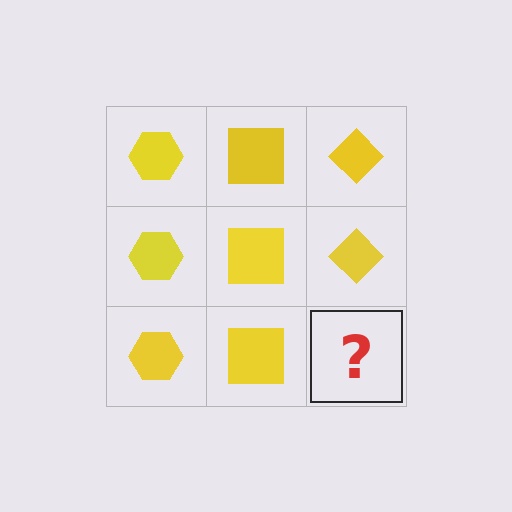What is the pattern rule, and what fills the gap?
The rule is that each column has a consistent shape. The gap should be filled with a yellow diamond.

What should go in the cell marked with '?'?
The missing cell should contain a yellow diamond.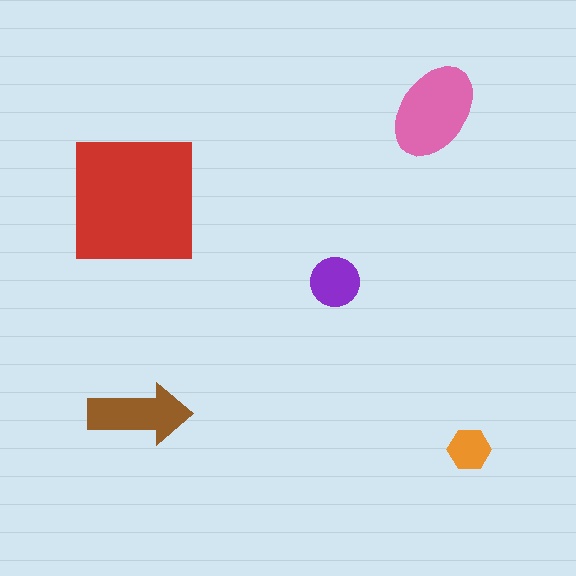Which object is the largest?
The red square.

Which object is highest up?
The pink ellipse is topmost.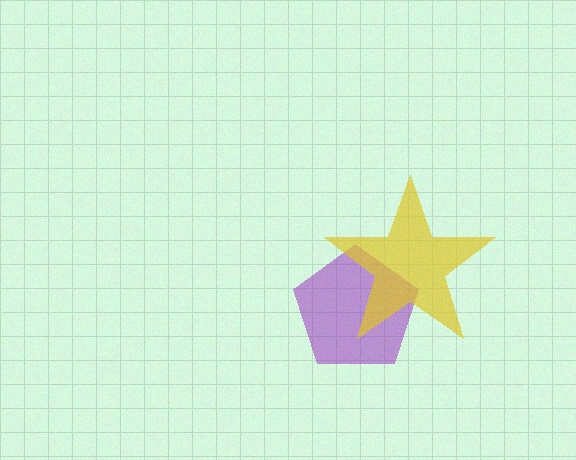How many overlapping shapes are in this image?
There are 2 overlapping shapes in the image.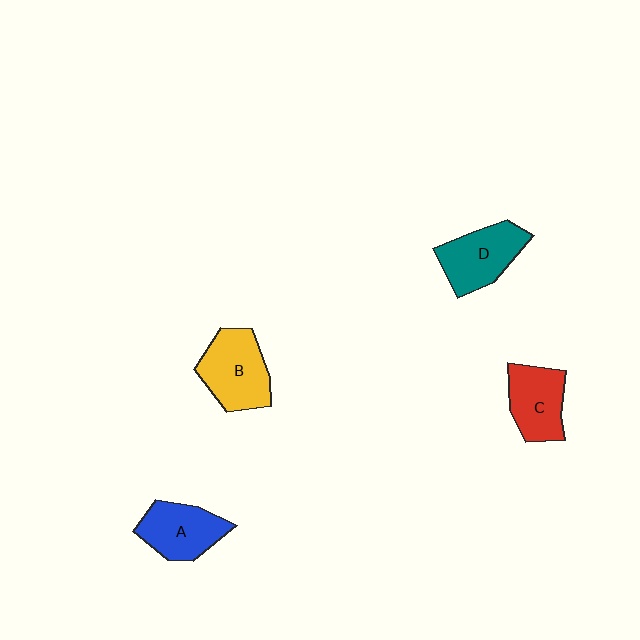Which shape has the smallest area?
Shape C (red).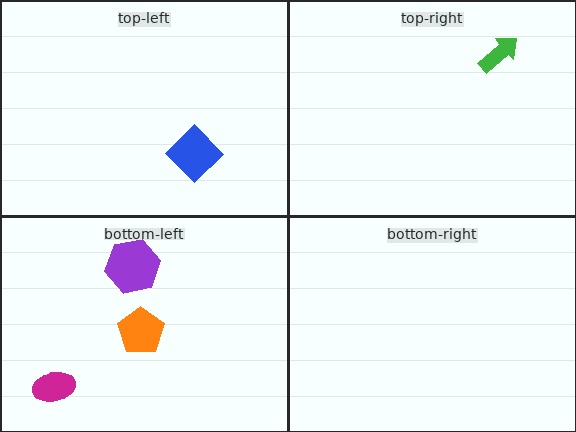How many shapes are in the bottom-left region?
3.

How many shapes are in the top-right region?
1.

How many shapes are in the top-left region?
1.